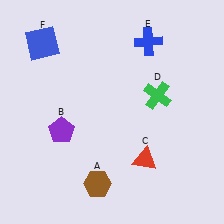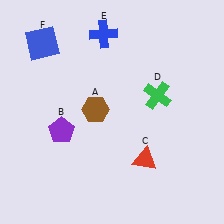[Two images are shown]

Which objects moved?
The objects that moved are: the brown hexagon (A), the blue cross (E).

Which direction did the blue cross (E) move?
The blue cross (E) moved left.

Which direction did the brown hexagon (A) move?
The brown hexagon (A) moved up.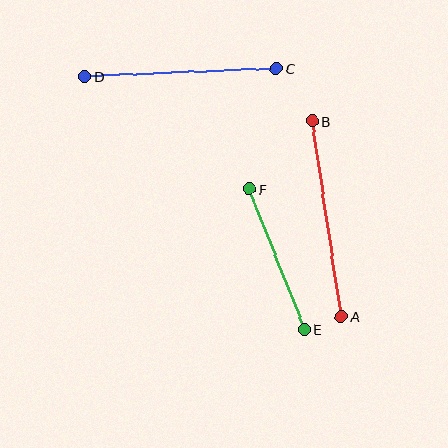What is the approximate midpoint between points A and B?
The midpoint is at approximately (327, 219) pixels.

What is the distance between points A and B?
The distance is approximately 198 pixels.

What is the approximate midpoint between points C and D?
The midpoint is at approximately (181, 73) pixels.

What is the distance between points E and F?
The distance is approximately 151 pixels.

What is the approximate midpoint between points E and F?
The midpoint is at approximately (277, 259) pixels.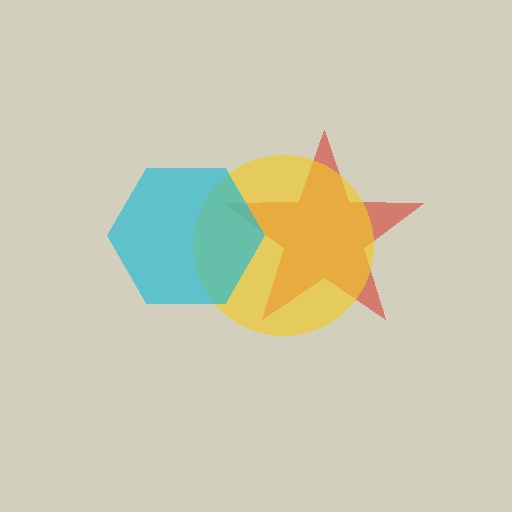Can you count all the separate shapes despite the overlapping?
Yes, there are 3 separate shapes.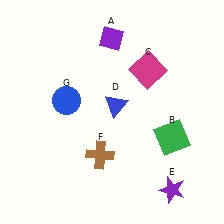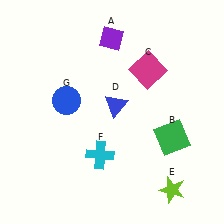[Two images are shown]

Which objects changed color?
E changed from purple to lime. F changed from brown to cyan.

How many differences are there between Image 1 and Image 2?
There are 2 differences between the two images.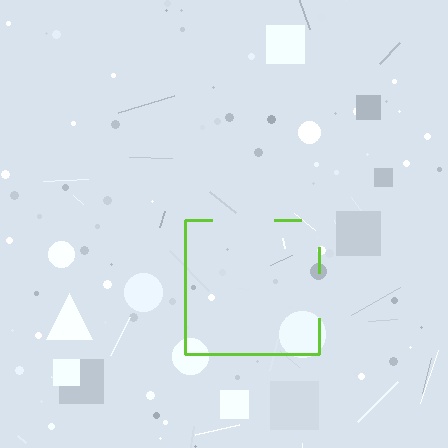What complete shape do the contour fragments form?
The contour fragments form a square.